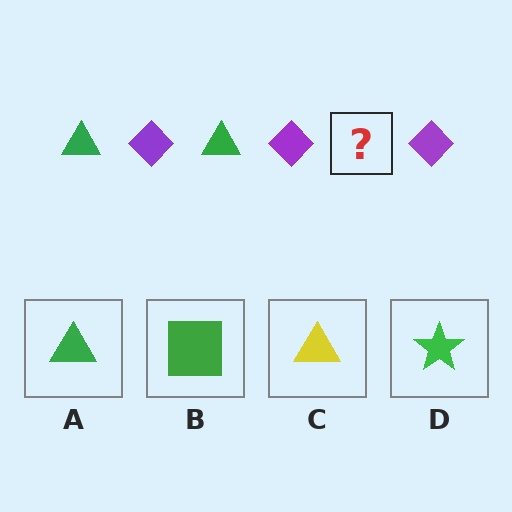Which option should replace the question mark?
Option A.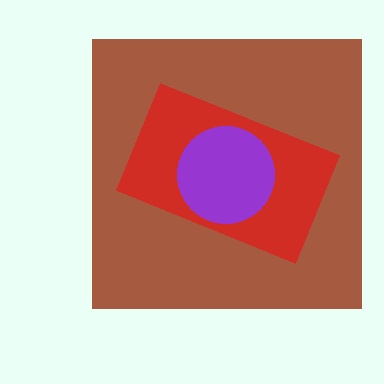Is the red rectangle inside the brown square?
Yes.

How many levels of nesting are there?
3.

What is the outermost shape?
The brown square.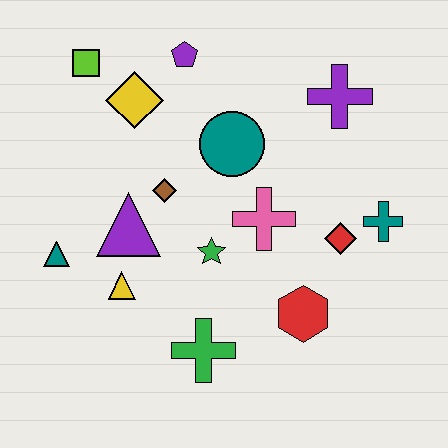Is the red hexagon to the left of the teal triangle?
No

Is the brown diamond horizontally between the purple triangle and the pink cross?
Yes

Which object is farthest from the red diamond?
The lime square is farthest from the red diamond.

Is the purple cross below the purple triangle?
No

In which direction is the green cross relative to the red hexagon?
The green cross is to the left of the red hexagon.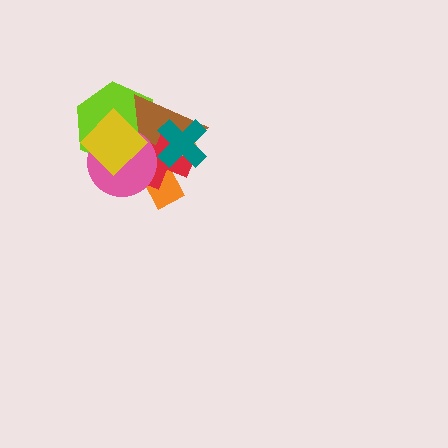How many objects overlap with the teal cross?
3 objects overlap with the teal cross.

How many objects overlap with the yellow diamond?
5 objects overlap with the yellow diamond.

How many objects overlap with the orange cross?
6 objects overlap with the orange cross.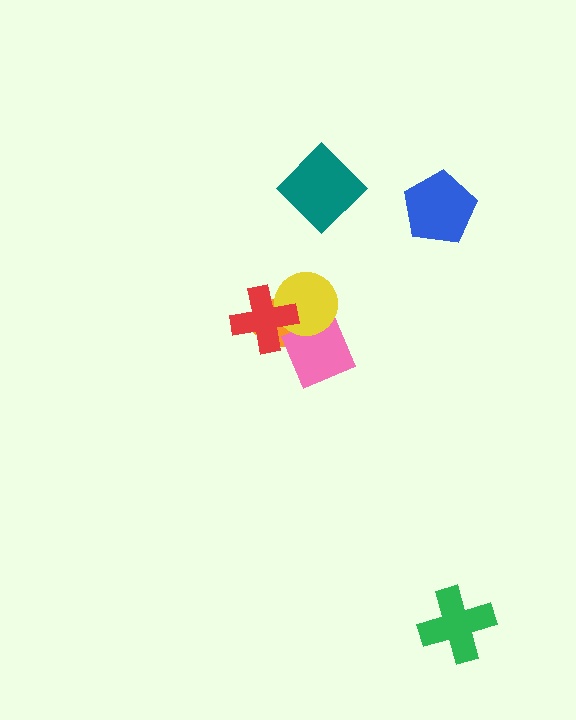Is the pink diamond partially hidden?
Yes, it is partially covered by another shape.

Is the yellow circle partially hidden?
Yes, it is partially covered by another shape.